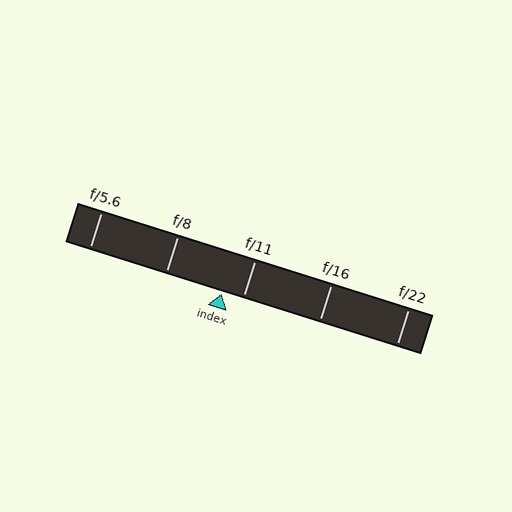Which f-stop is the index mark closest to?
The index mark is closest to f/11.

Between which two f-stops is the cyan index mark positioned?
The index mark is between f/8 and f/11.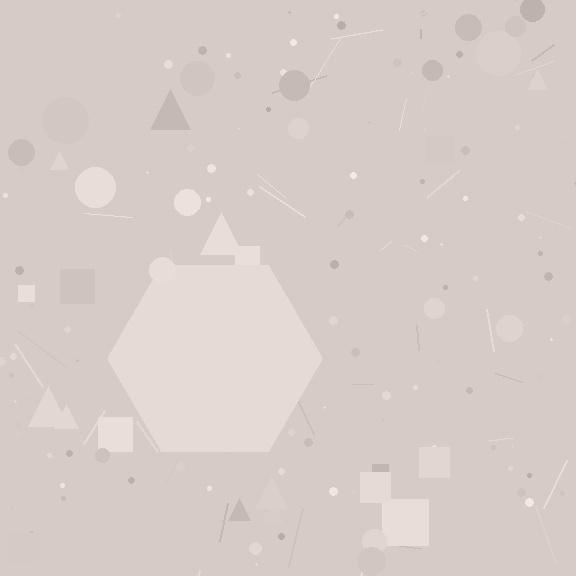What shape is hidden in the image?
A hexagon is hidden in the image.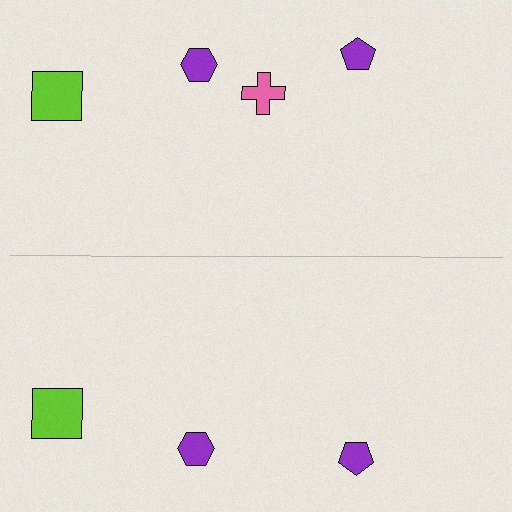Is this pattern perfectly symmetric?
No, the pattern is not perfectly symmetric. A pink cross is missing from the bottom side.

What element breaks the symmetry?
A pink cross is missing from the bottom side.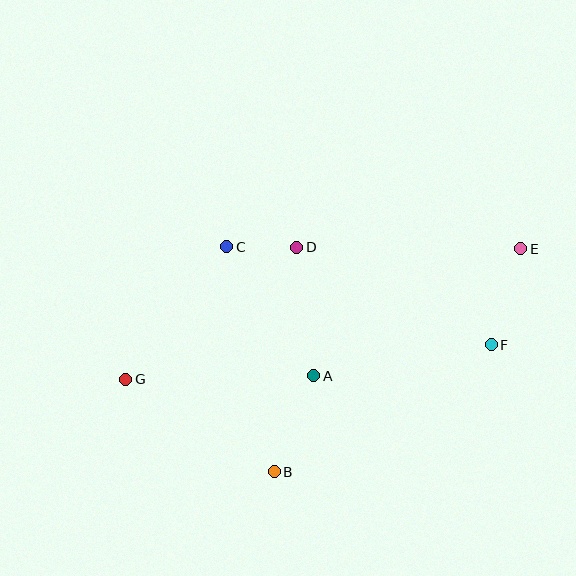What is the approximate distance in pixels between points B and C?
The distance between B and C is approximately 230 pixels.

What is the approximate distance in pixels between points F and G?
The distance between F and G is approximately 367 pixels.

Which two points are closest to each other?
Points C and D are closest to each other.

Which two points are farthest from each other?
Points E and G are farthest from each other.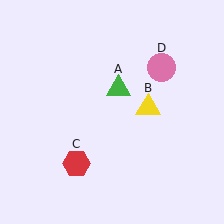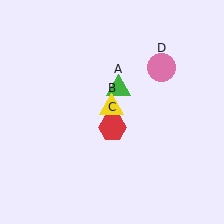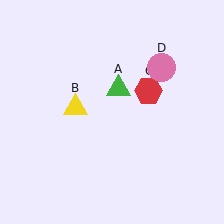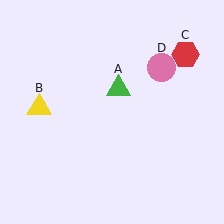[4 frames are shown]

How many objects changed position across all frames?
2 objects changed position: yellow triangle (object B), red hexagon (object C).